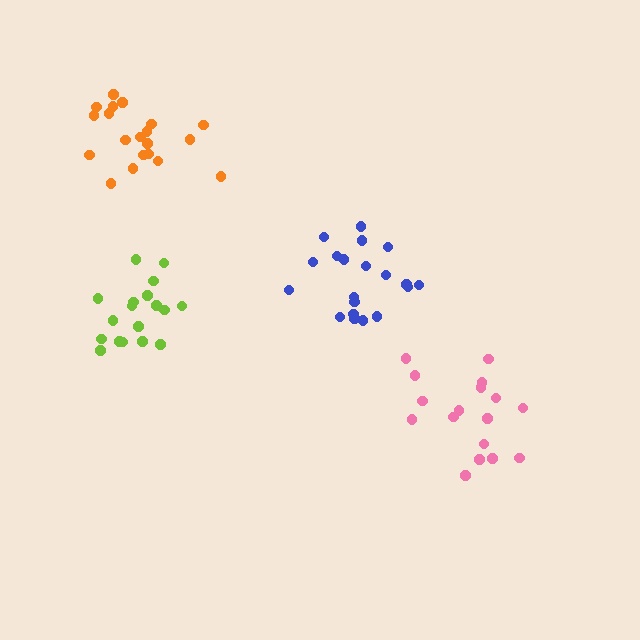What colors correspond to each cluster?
The clusters are colored: lime, orange, pink, blue.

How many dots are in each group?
Group 1: 18 dots, Group 2: 20 dots, Group 3: 17 dots, Group 4: 20 dots (75 total).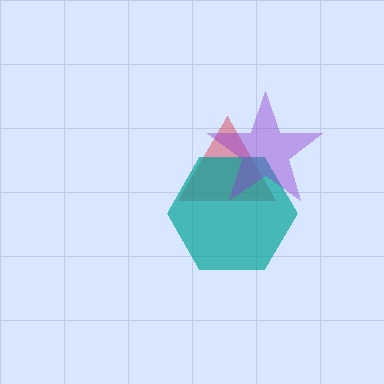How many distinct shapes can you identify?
There are 3 distinct shapes: a red triangle, a teal hexagon, a purple star.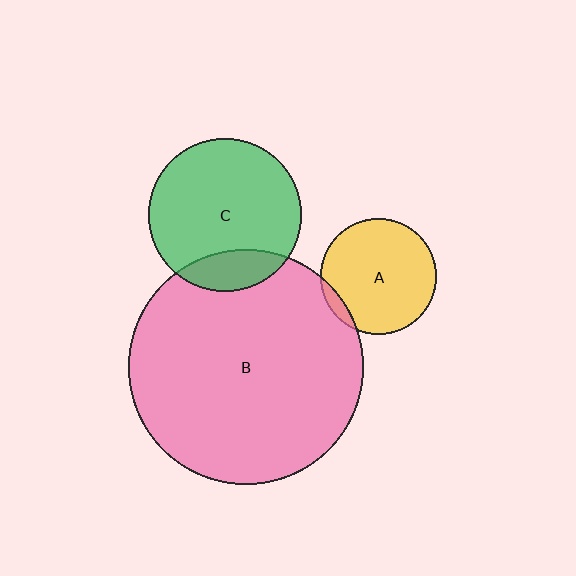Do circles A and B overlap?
Yes.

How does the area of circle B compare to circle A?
Approximately 4.1 times.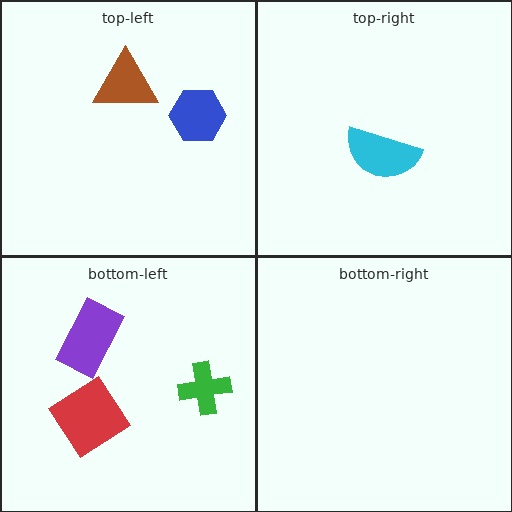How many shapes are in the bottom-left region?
3.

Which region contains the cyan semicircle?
The top-right region.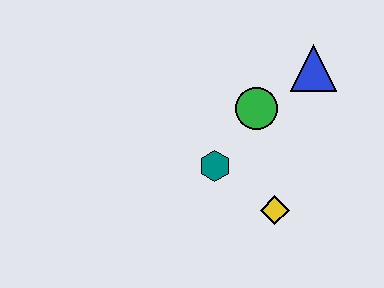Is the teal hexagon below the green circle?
Yes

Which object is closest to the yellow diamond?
The teal hexagon is closest to the yellow diamond.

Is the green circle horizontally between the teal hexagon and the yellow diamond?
Yes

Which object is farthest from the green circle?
The yellow diamond is farthest from the green circle.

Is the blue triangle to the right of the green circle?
Yes